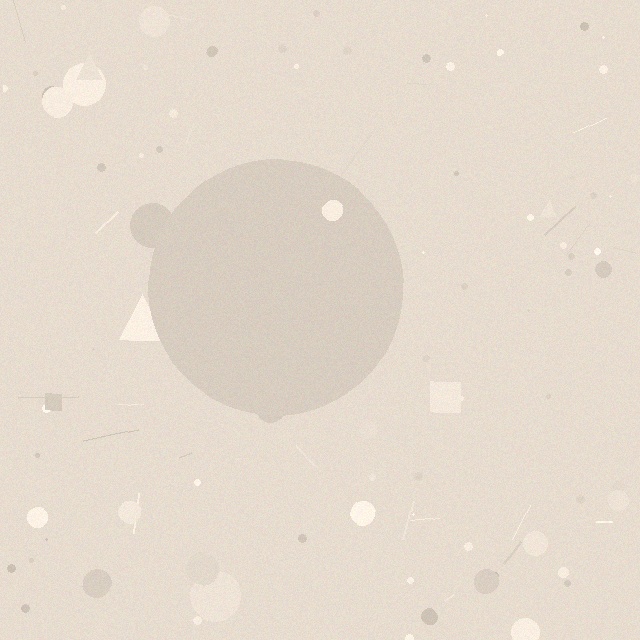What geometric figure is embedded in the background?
A circle is embedded in the background.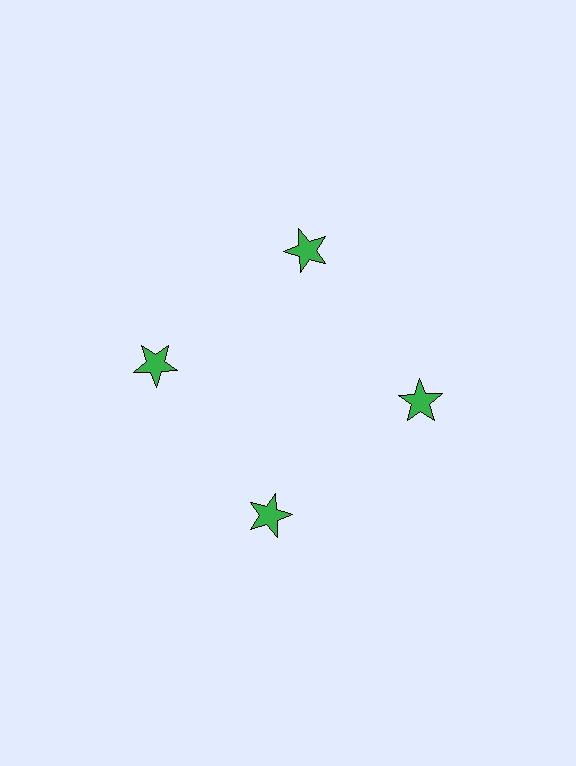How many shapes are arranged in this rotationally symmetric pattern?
There are 4 shapes, arranged in 4 groups of 1.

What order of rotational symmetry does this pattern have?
This pattern has 4-fold rotational symmetry.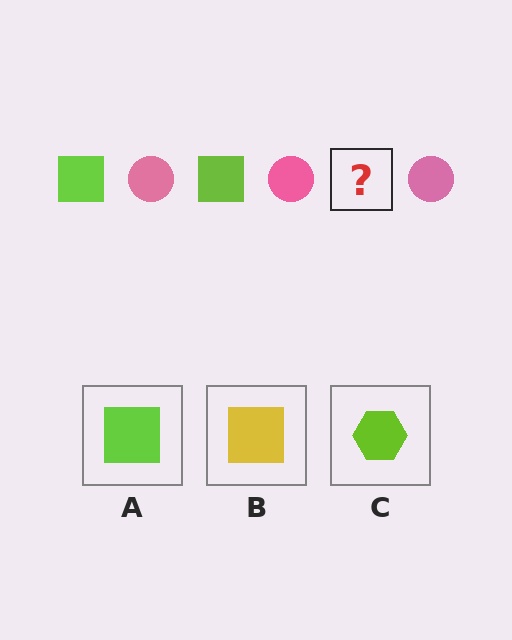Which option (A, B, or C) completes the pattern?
A.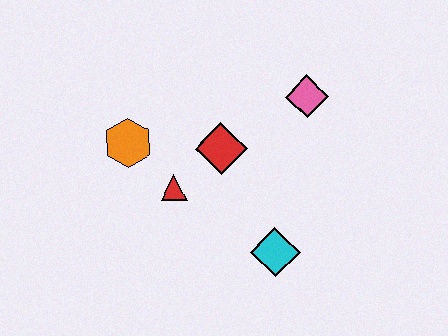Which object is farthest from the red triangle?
The pink diamond is farthest from the red triangle.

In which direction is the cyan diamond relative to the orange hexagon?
The cyan diamond is to the right of the orange hexagon.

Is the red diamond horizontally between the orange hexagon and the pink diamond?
Yes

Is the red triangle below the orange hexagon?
Yes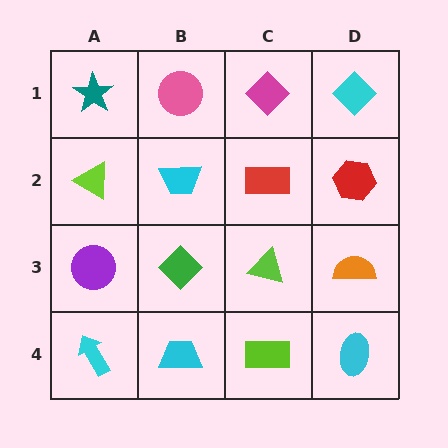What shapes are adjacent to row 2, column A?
A teal star (row 1, column A), a purple circle (row 3, column A), a cyan trapezoid (row 2, column B).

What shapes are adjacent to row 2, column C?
A magenta diamond (row 1, column C), a lime triangle (row 3, column C), a cyan trapezoid (row 2, column B), a red hexagon (row 2, column D).